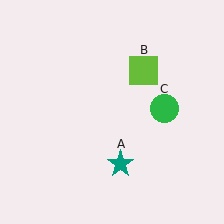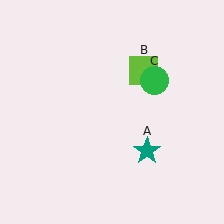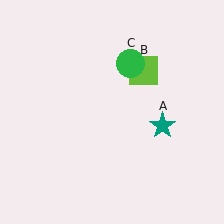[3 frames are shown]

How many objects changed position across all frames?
2 objects changed position: teal star (object A), green circle (object C).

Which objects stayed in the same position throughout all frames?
Lime square (object B) remained stationary.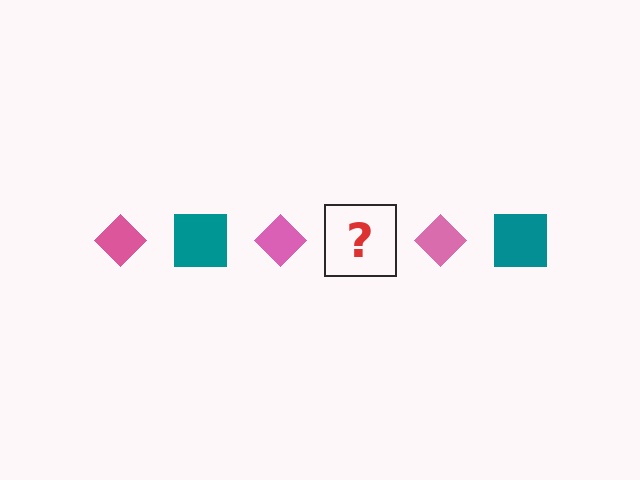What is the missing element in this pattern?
The missing element is a teal square.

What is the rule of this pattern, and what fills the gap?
The rule is that the pattern alternates between pink diamond and teal square. The gap should be filled with a teal square.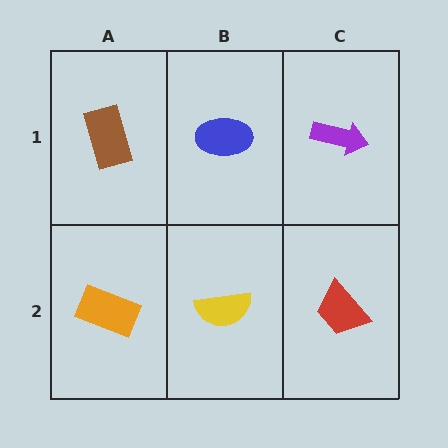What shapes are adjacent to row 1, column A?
An orange rectangle (row 2, column A), a blue ellipse (row 1, column B).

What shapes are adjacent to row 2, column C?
A purple arrow (row 1, column C), a yellow semicircle (row 2, column B).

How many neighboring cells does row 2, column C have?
2.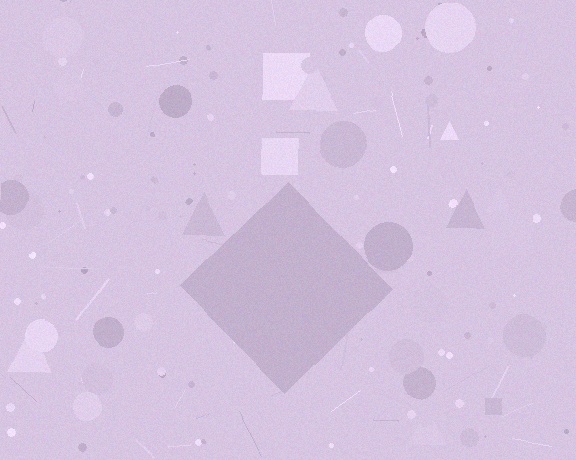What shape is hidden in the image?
A diamond is hidden in the image.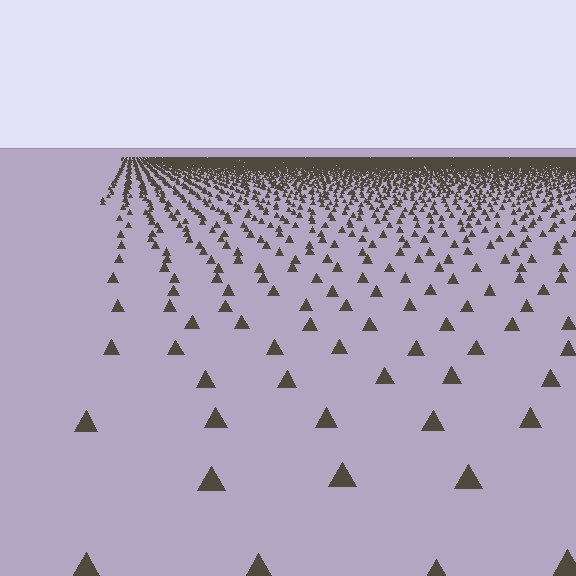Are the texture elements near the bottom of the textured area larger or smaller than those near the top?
Larger. Near the bottom, elements are closer to the viewer and appear at a bigger on-screen size.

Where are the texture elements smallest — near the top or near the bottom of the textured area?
Near the top.